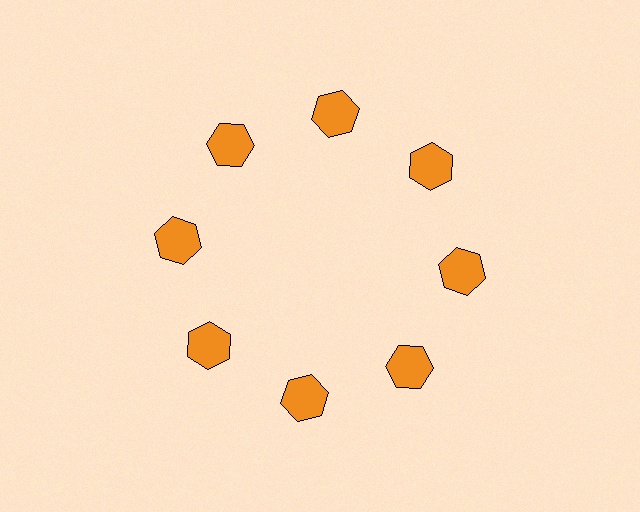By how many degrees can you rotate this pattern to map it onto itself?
The pattern maps onto itself every 45 degrees of rotation.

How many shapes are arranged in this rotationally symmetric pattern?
There are 8 shapes, arranged in 8 groups of 1.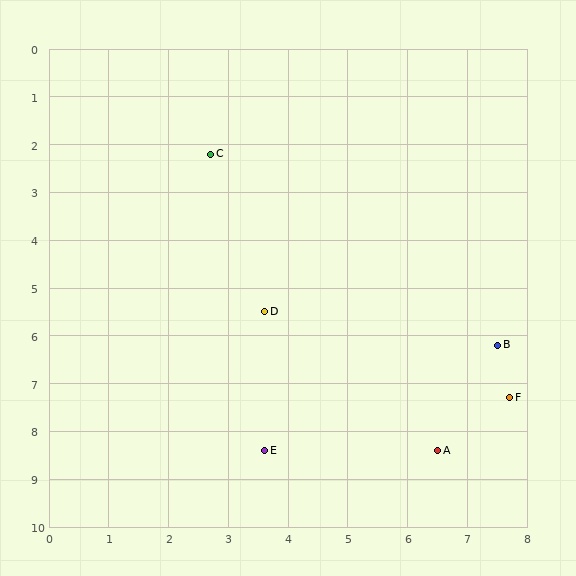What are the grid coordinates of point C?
Point C is at approximately (2.7, 2.2).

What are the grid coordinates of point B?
Point B is at approximately (7.5, 6.2).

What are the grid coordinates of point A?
Point A is at approximately (6.5, 8.4).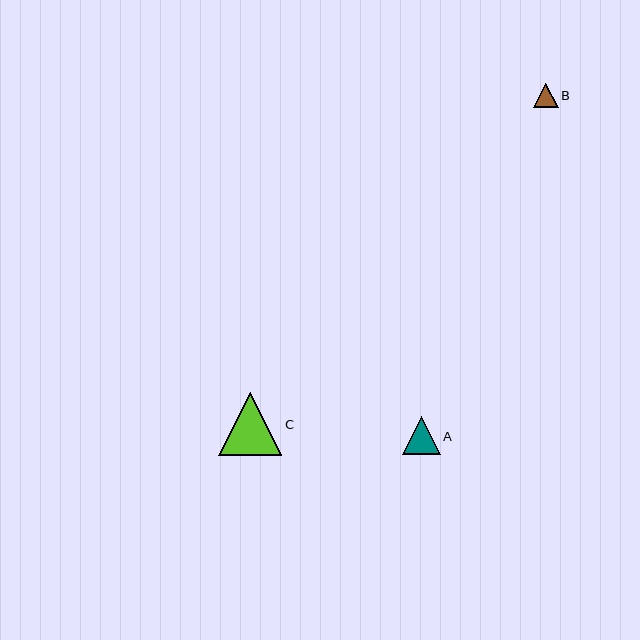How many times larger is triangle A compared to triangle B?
Triangle A is approximately 1.6 times the size of triangle B.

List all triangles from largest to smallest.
From largest to smallest: C, A, B.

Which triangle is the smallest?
Triangle B is the smallest with a size of approximately 25 pixels.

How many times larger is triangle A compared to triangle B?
Triangle A is approximately 1.6 times the size of triangle B.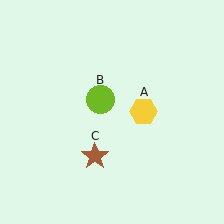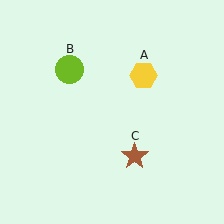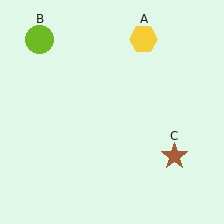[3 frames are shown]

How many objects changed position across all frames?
3 objects changed position: yellow hexagon (object A), lime circle (object B), brown star (object C).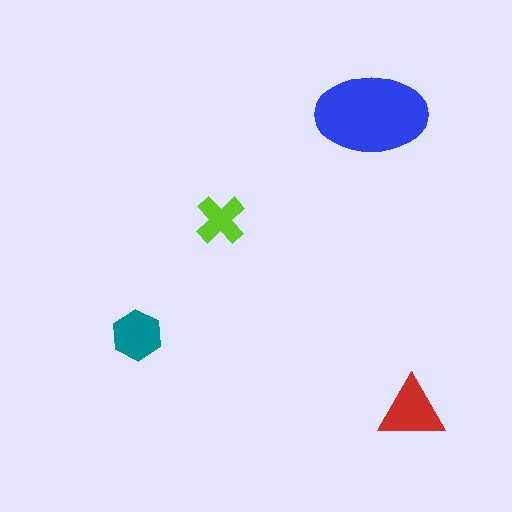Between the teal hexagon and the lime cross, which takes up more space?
The teal hexagon.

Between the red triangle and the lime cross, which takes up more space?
The red triangle.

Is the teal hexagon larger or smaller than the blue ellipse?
Smaller.